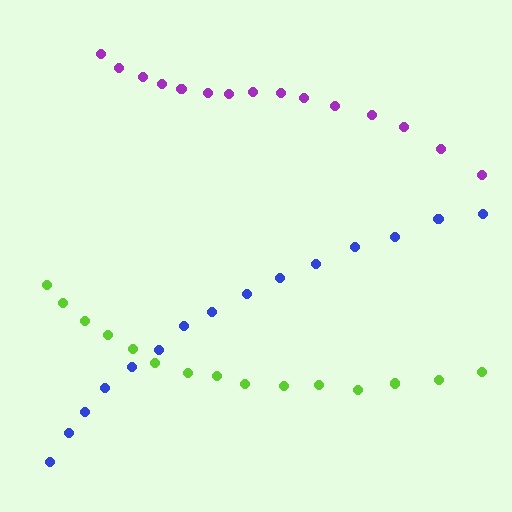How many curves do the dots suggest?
There are 3 distinct paths.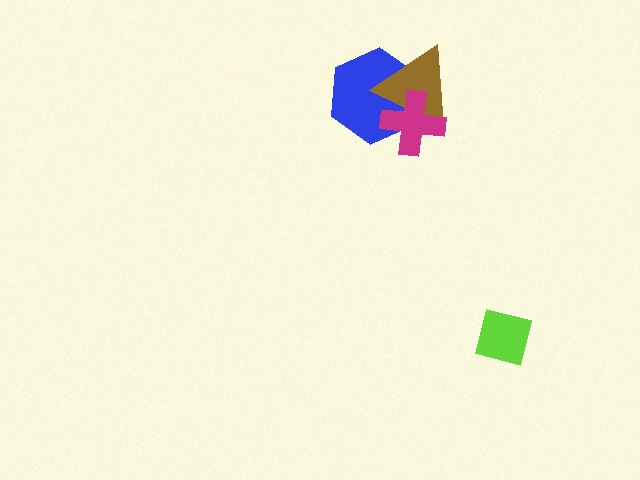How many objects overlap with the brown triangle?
2 objects overlap with the brown triangle.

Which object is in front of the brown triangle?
The magenta cross is in front of the brown triangle.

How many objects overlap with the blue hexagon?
2 objects overlap with the blue hexagon.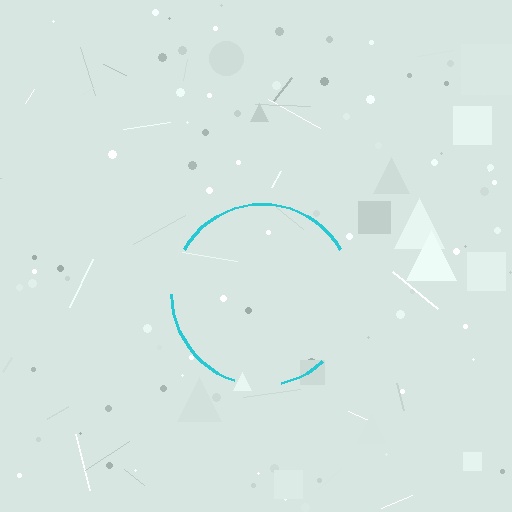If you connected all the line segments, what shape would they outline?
They would outline a circle.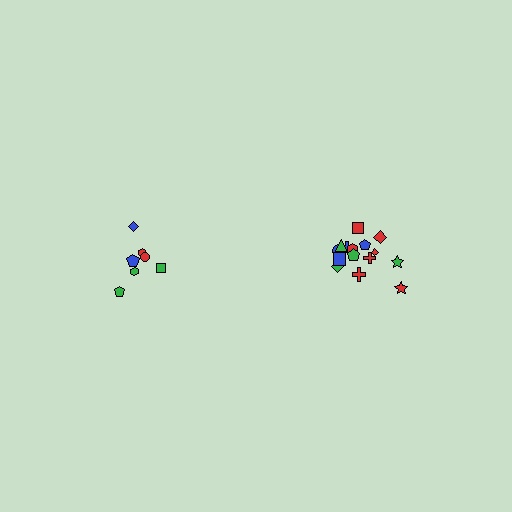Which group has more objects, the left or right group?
The right group.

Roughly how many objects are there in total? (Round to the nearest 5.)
Roughly 20 objects in total.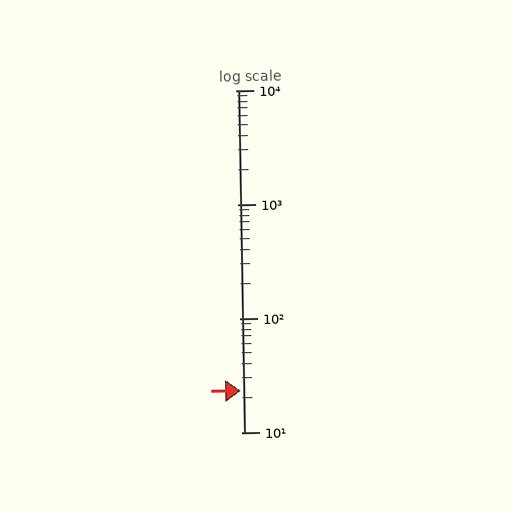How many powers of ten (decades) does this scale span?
The scale spans 3 decades, from 10 to 10000.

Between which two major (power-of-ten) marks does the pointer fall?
The pointer is between 10 and 100.